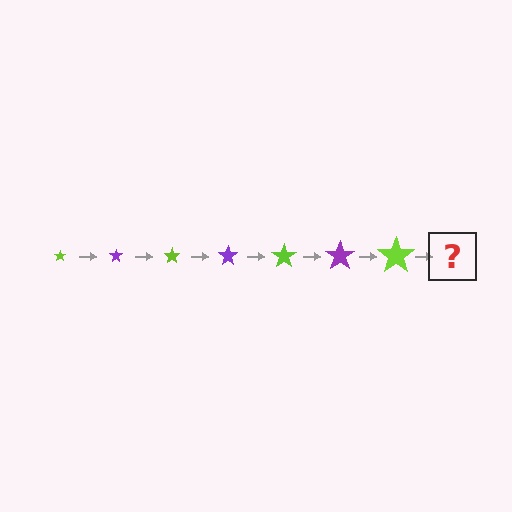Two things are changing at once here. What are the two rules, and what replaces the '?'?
The two rules are that the star grows larger each step and the color cycles through lime and purple. The '?' should be a purple star, larger than the previous one.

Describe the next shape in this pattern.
It should be a purple star, larger than the previous one.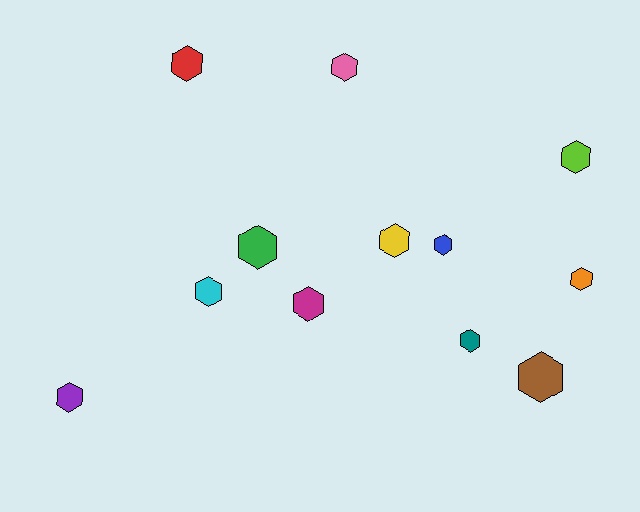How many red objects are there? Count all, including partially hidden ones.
There is 1 red object.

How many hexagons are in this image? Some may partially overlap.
There are 12 hexagons.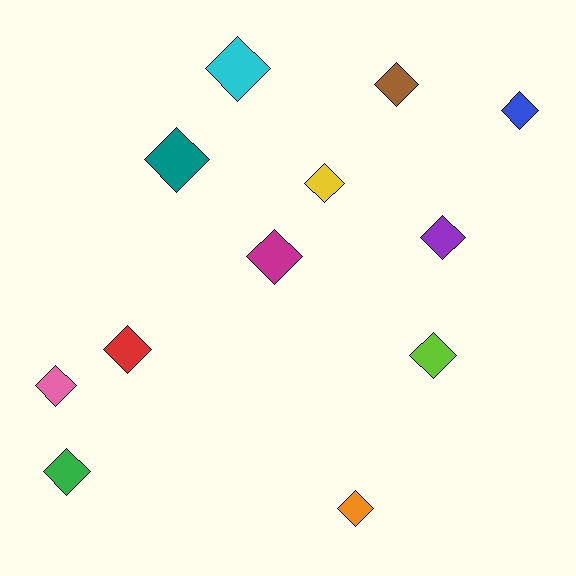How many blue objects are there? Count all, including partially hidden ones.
There is 1 blue object.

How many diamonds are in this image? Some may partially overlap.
There are 12 diamonds.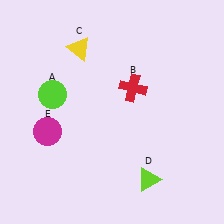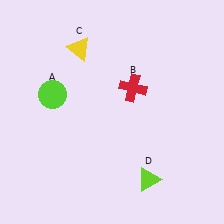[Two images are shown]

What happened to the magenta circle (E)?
The magenta circle (E) was removed in Image 2. It was in the bottom-left area of Image 1.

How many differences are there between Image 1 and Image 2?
There is 1 difference between the two images.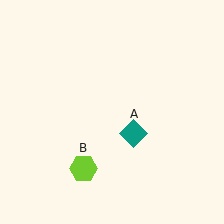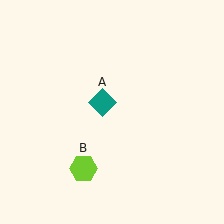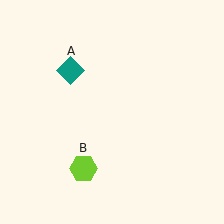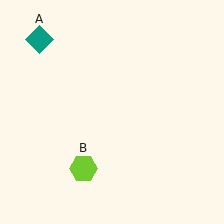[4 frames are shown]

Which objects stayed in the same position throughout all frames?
Lime hexagon (object B) remained stationary.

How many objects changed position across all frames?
1 object changed position: teal diamond (object A).